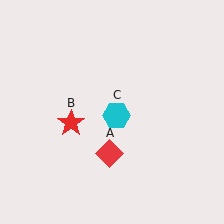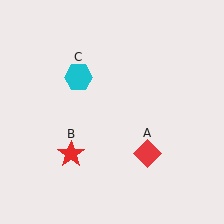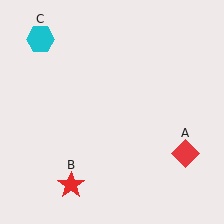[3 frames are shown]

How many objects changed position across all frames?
3 objects changed position: red diamond (object A), red star (object B), cyan hexagon (object C).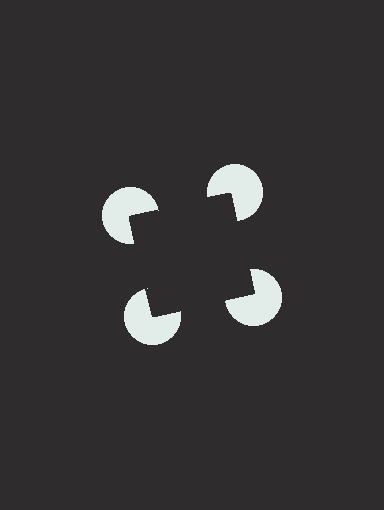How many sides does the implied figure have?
4 sides.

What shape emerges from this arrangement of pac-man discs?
An illusory square — its edges are inferred from the aligned wedge cuts in the pac-man discs, not physically drawn.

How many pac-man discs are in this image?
There are 4 — one at each vertex of the illusory square.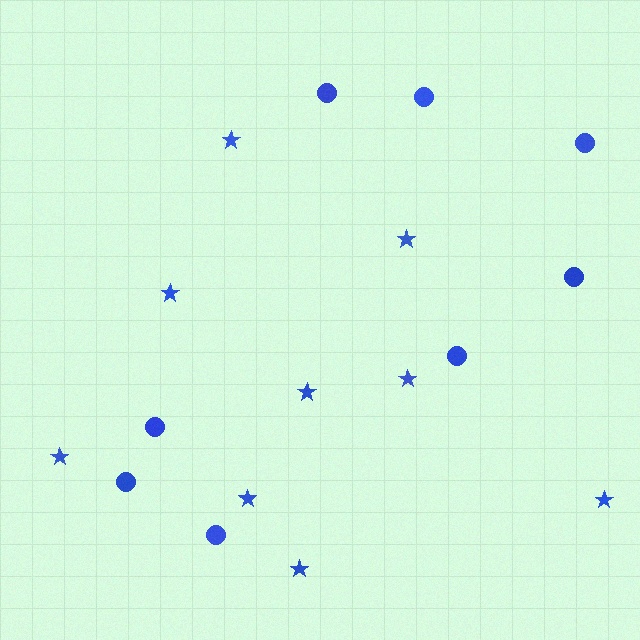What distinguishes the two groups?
There are 2 groups: one group of stars (9) and one group of circles (8).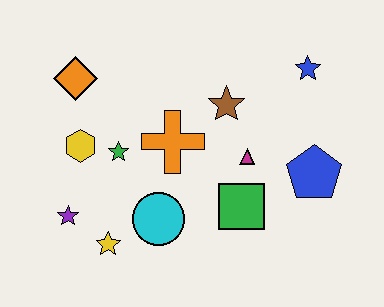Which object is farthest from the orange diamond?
The blue pentagon is farthest from the orange diamond.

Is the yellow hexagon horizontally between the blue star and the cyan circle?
No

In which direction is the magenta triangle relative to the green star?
The magenta triangle is to the right of the green star.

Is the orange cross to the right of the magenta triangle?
No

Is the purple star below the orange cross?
Yes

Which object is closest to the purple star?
The yellow star is closest to the purple star.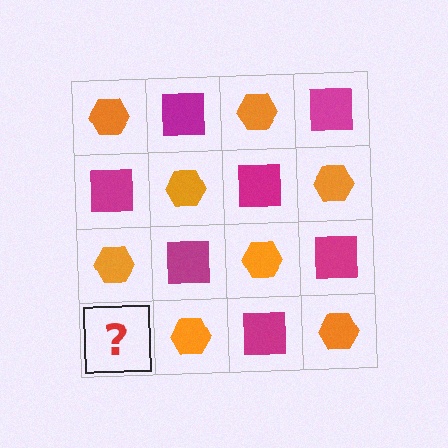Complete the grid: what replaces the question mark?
The question mark should be replaced with a magenta square.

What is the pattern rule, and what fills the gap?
The rule is that it alternates orange hexagon and magenta square in a checkerboard pattern. The gap should be filled with a magenta square.